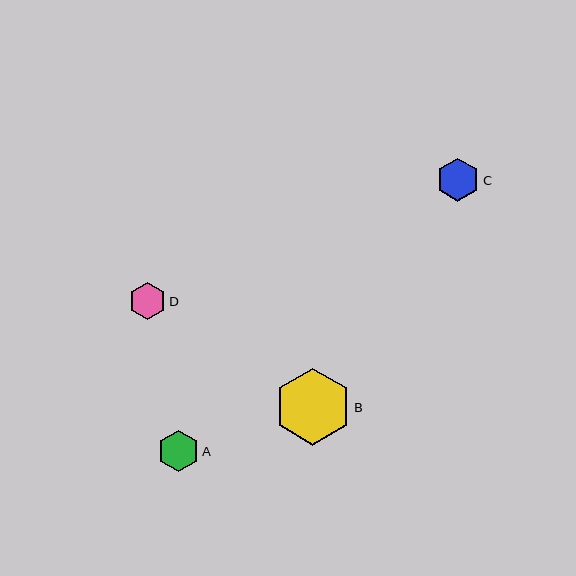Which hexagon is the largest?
Hexagon B is the largest with a size of approximately 77 pixels.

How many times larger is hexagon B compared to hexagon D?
Hexagon B is approximately 2.1 times the size of hexagon D.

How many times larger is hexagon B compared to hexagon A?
Hexagon B is approximately 1.9 times the size of hexagon A.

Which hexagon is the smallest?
Hexagon D is the smallest with a size of approximately 37 pixels.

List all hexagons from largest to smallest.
From largest to smallest: B, C, A, D.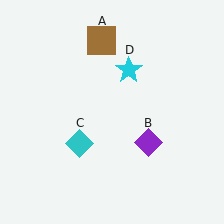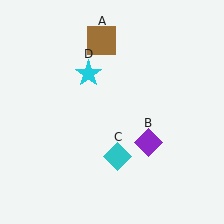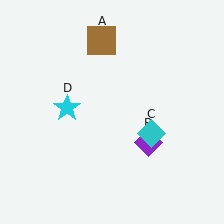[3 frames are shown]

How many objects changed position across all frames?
2 objects changed position: cyan diamond (object C), cyan star (object D).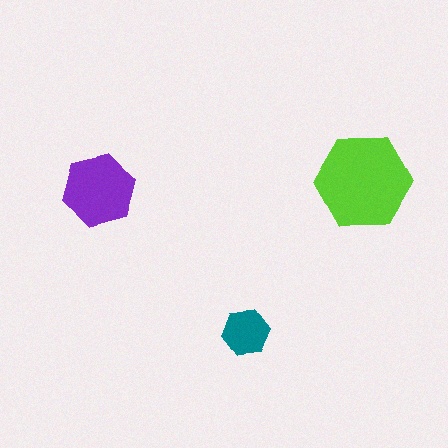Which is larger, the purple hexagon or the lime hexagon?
The lime one.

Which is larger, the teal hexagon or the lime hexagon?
The lime one.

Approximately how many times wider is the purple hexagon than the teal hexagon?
About 1.5 times wider.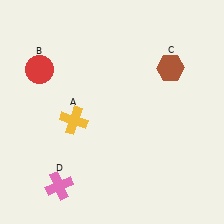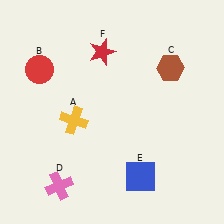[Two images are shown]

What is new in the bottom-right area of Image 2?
A blue square (E) was added in the bottom-right area of Image 2.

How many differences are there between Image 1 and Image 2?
There are 2 differences between the two images.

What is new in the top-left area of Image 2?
A red star (F) was added in the top-left area of Image 2.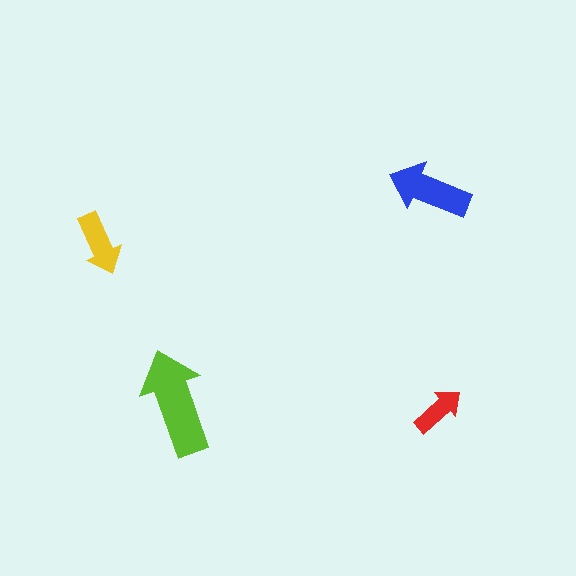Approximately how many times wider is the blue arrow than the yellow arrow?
About 1.5 times wider.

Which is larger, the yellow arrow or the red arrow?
The yellow one.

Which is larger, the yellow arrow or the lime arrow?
The lime one.